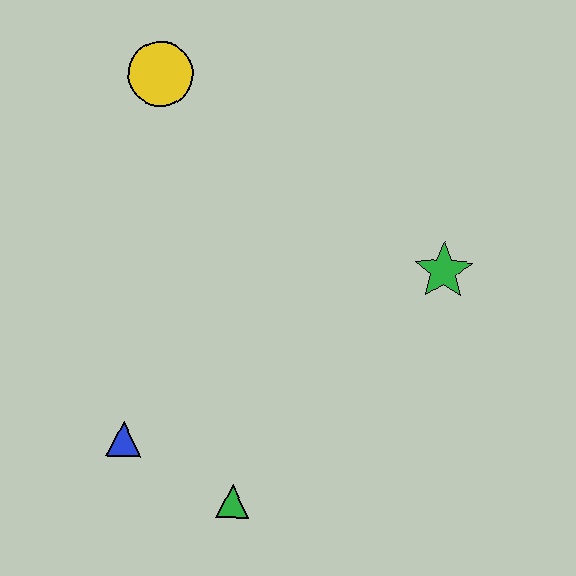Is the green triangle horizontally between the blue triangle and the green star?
Yes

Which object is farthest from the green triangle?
The yellow circle is farthest from the green triangle.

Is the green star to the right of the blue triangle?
Yes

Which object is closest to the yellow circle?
The green star is closest to the yellow circle.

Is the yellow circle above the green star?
Yes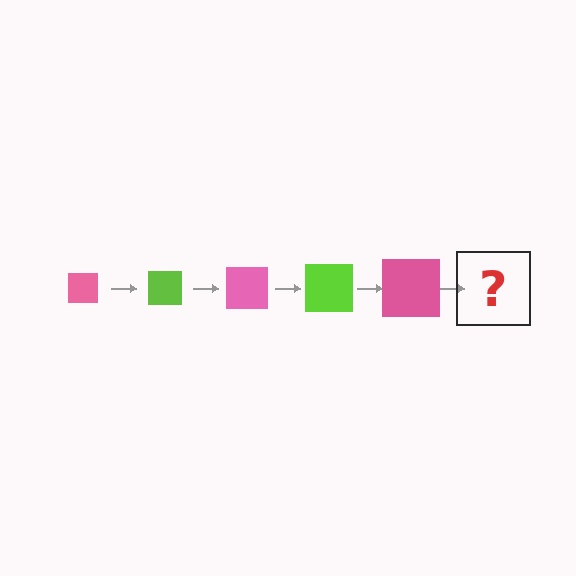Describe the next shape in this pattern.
It should be a lime square, larger than the previous one.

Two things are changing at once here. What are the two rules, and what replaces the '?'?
The two rules are that the square grows larger each step and the color cycles through pink and lime. The '?' should be a lime square, larger than the previous one.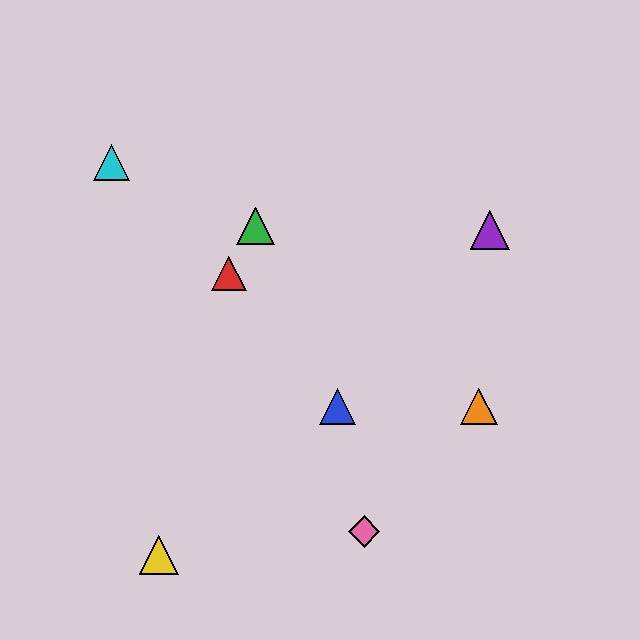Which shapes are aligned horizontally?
The blue triangle, the orange triangle are aligned horizontally.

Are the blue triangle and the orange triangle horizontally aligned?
Yes, both are at y≈407.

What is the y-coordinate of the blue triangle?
The blue triangle is at y≈407.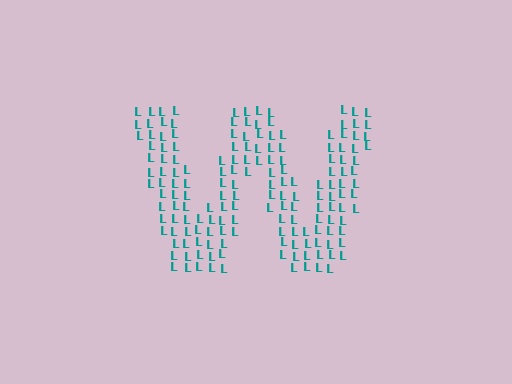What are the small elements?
The small elements are letter L's.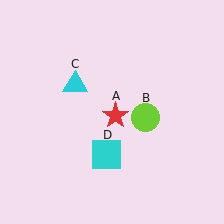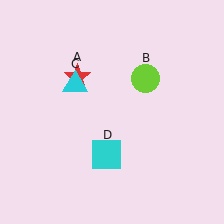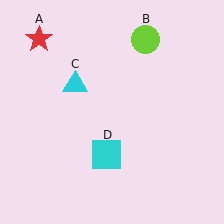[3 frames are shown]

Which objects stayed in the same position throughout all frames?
Cyan triangle (object C) and cyan square (object D) remained stationary.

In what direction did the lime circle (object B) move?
The lime circle (object B) moved up.